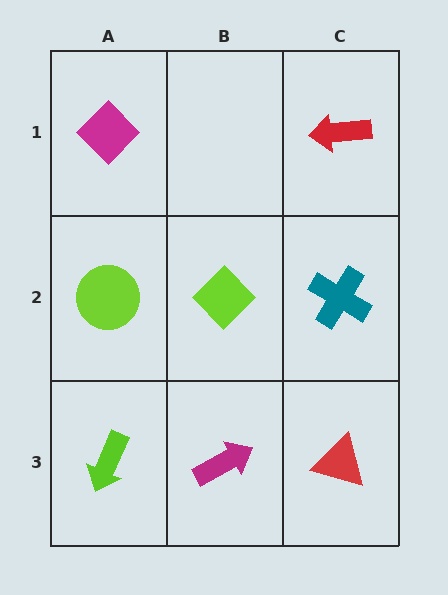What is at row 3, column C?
A red triangle.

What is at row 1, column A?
A magenta diamond.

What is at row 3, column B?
A magenta arrow.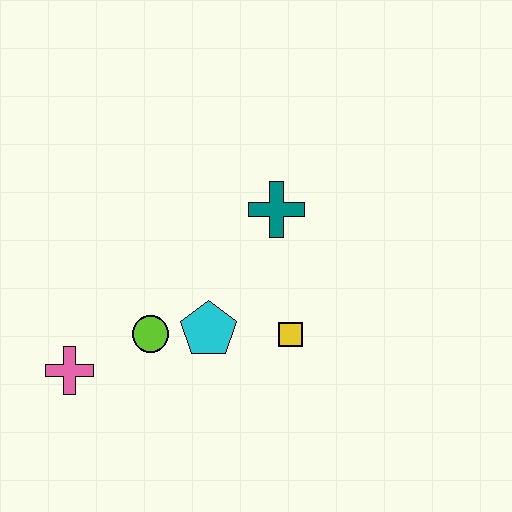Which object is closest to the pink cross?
The lime circle is closest to the pink cross.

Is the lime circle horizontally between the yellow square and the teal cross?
No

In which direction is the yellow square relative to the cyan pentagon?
The yellow square is to the right of the cyan pentagon.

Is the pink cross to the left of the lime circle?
Yes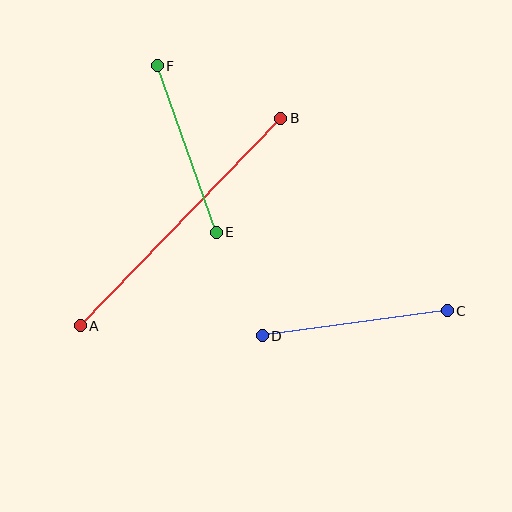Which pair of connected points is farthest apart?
Points A and B are farthest apart.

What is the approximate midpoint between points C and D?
The midpoint is at approximately (355, 323) pixels.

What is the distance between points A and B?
The distance is approximately 289 pixels.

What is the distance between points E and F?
The distance is approximately 177 pixels.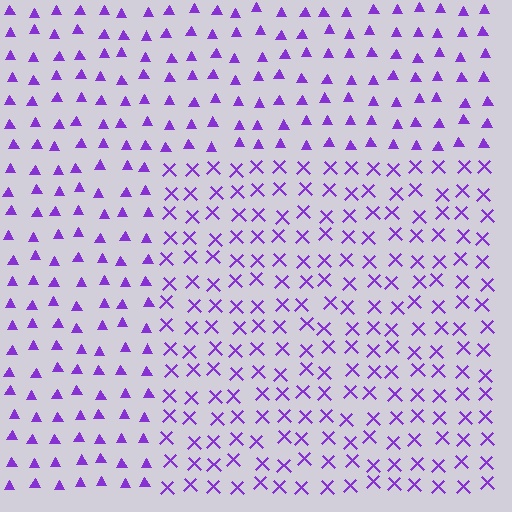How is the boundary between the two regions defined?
The boundary is defined by a change in element shape: X marks inside vs. triangles outside. All elements share the same color and spacing.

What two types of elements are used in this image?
The image uses X marks inside the rectangle region and triangles outside it.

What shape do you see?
I see a rectangle.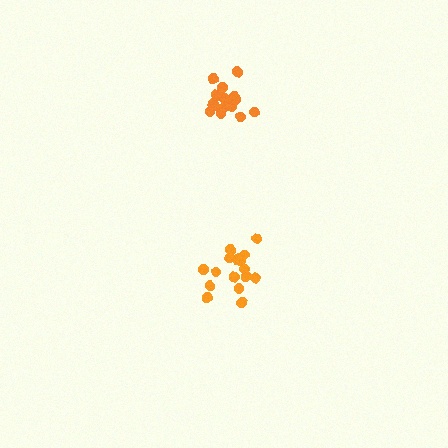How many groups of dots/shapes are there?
There are 2 groups.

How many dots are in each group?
Group 1: 17 dots, Group 2: 18 dots (35 total).